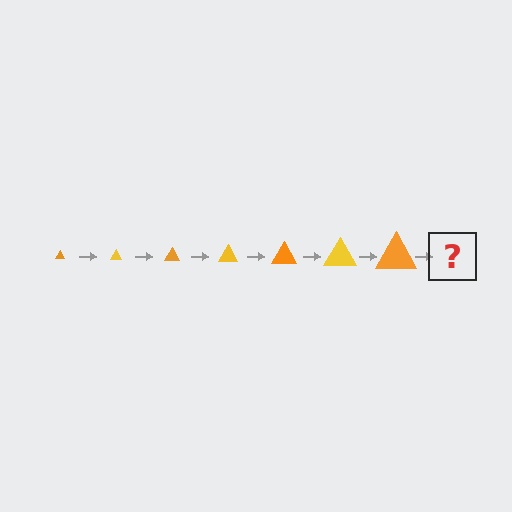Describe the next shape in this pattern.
It should be a yellow triangle, larger than the previous one.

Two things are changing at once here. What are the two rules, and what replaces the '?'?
The two rules are that the triangle grows larger each step and the color cycles through orange and yellow. The '?' should be a yellow triangle, larger than the previous one.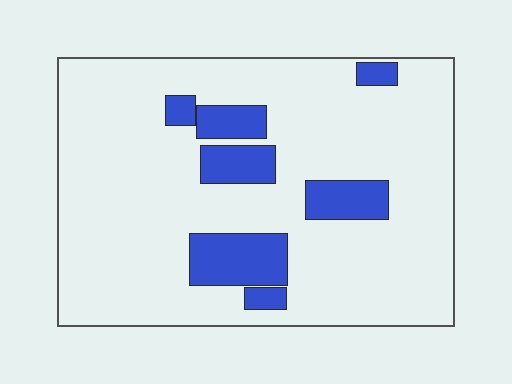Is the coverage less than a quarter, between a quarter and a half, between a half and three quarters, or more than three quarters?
Less than a quarter.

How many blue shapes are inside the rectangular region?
7.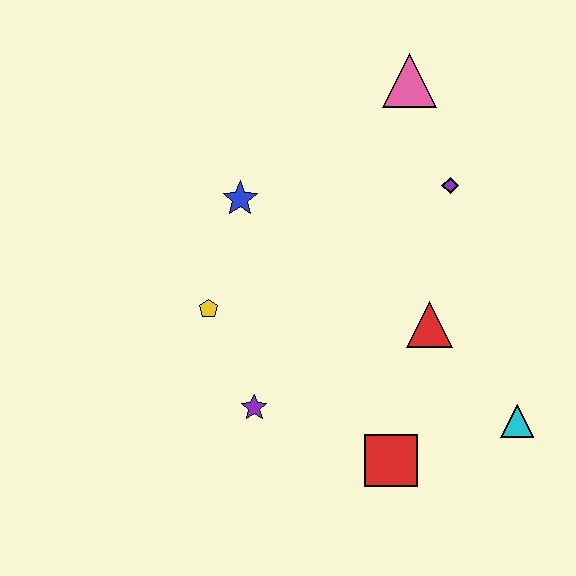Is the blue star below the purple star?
No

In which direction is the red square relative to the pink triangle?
The red square is below the pink triangle.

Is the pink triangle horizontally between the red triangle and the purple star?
Yes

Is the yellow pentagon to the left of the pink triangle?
Yes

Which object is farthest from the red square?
The pink triangle is farthest from the red square.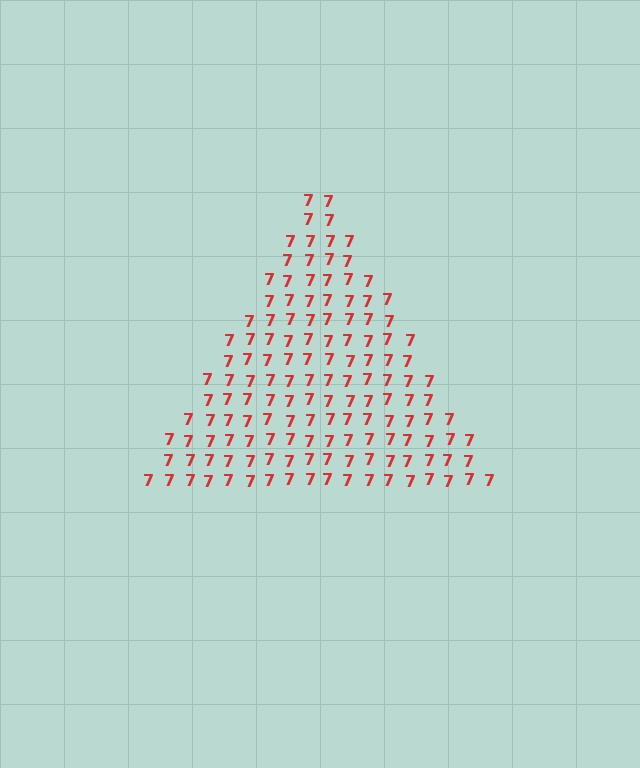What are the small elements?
The small elements are digit 7's.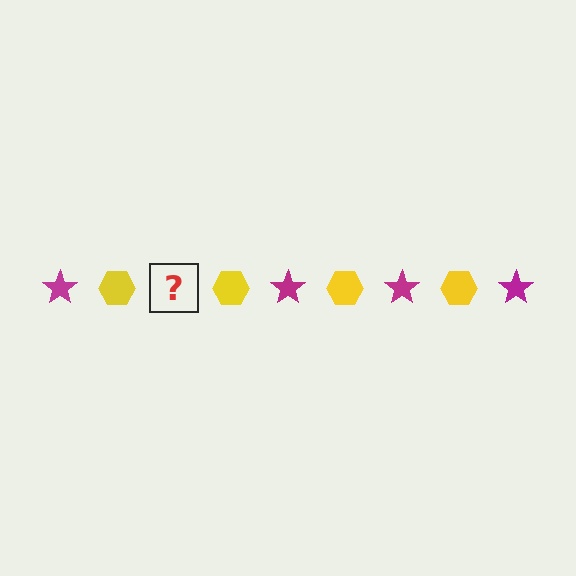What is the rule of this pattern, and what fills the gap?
The rule is that the pattern alternates between magenta star and yellow hexagon. The gap should be filled with a magenta star.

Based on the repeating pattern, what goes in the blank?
The blank should be a magenta star.